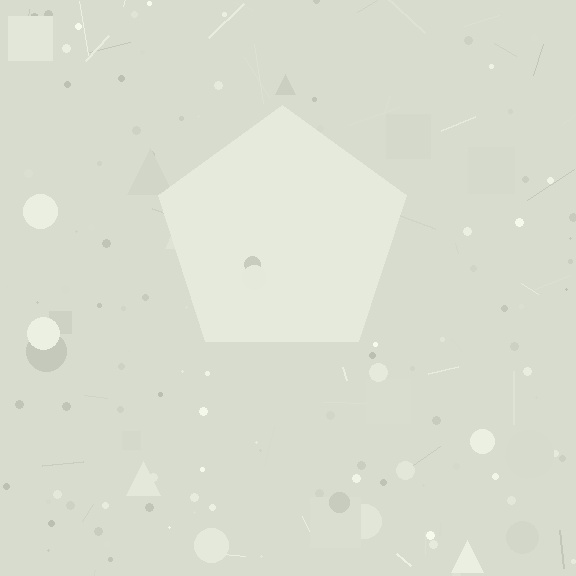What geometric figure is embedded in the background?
A pentagon is embedded in the background.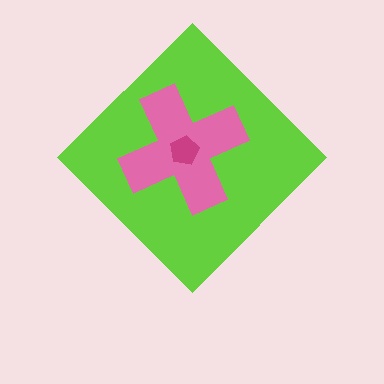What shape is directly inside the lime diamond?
The pink cross.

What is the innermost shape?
The magenta pentagon.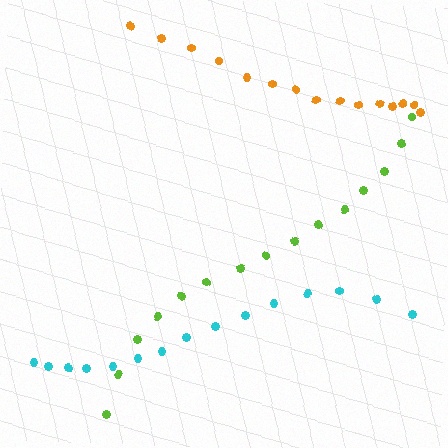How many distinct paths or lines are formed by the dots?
There are 3 distinct paths.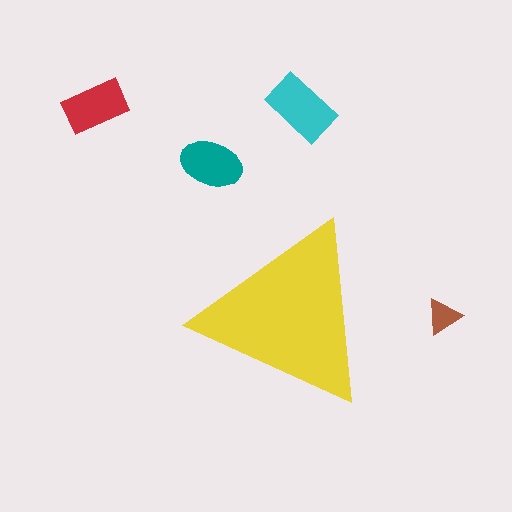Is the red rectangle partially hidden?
No, the red rectangle is fully visible.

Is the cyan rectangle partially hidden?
No, the cyan rectangle is fully visible.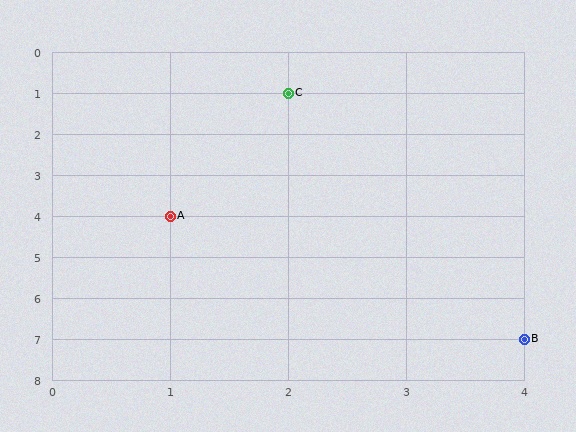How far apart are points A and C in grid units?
Points A and C are 1 column and 3 rows apart (about 3.2 grid units diagonally).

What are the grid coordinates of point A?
Point A is at grid coordinates (1, 4).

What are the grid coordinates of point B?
Point B is at grid coordinates (4, 7).